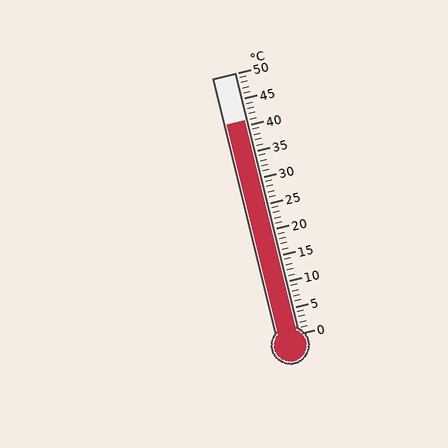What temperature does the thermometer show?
The thermometer shows approximately 41°C.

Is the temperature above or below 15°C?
The temperature is above 15°C.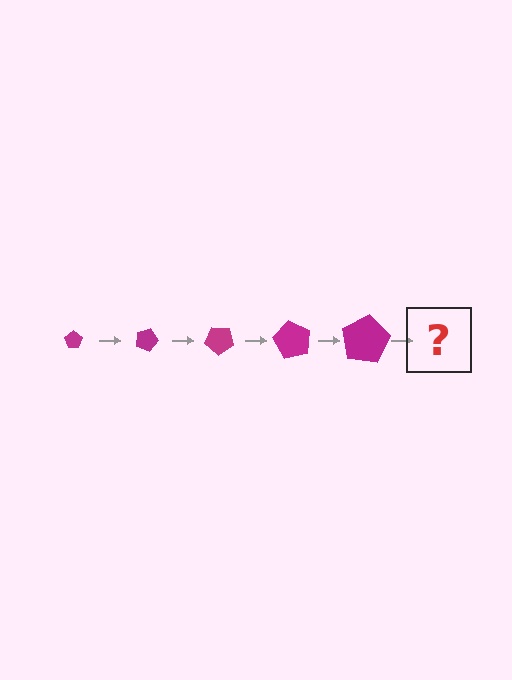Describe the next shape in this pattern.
It should be a pentagon, larger than the previous one and rotated 100 degrees from the start.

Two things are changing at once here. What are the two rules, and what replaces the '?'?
The two rules are that the pentagon grows larger each step and it rotates 20 degrees each step. The '?' should be a pentagon, larger than the previous one and rotated 100 degrees from the start.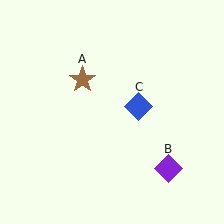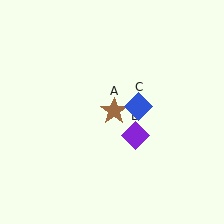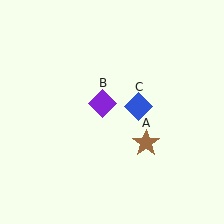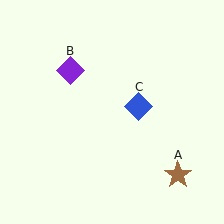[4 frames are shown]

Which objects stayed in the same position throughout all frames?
Blue diamond (object C) remained stationary.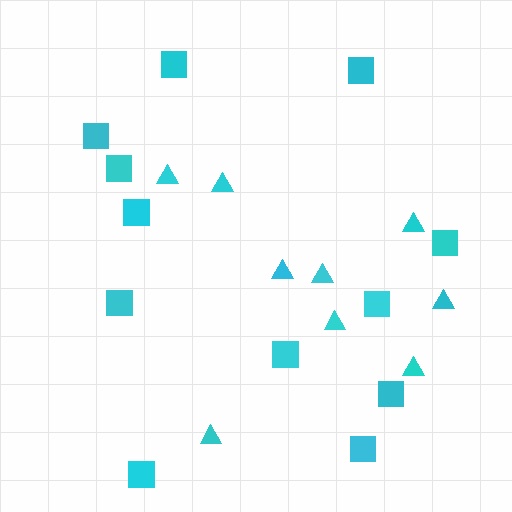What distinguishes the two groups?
There are 2 groups: one group of squares (12) and one group of triangles (9).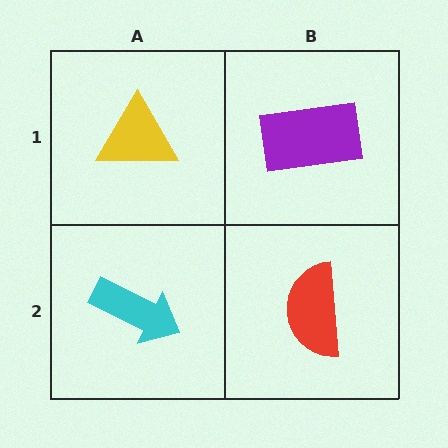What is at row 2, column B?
A red semicircle.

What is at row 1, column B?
A purple rectangle.